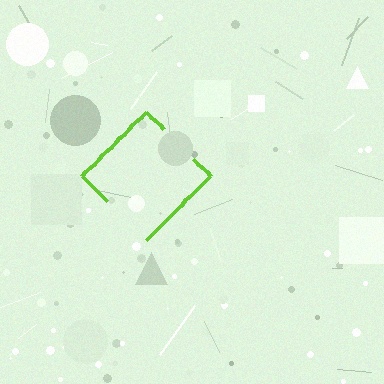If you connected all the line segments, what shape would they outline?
They would outline a diamond.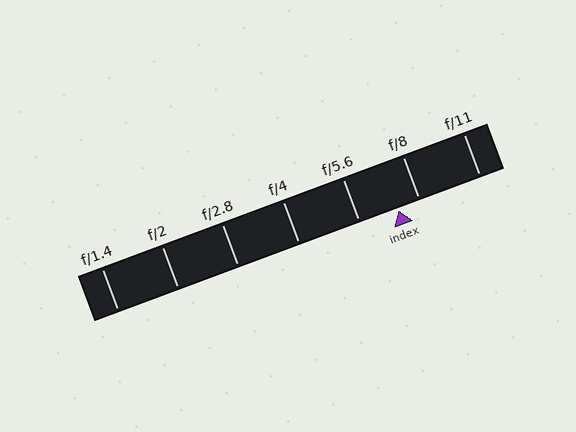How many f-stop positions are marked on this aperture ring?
There are 7 f-stop positions marked.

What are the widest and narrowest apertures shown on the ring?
The widest aperture shown is f/1.4 and the narrowest is f/11.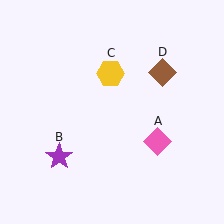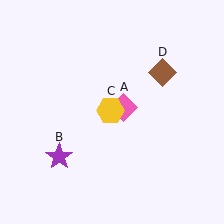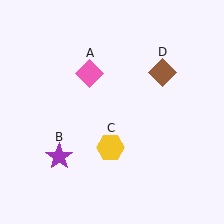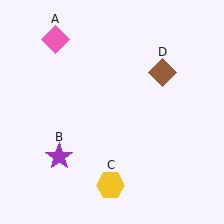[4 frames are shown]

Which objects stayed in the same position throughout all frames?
Purple star (object B) and brown diamond (object D) remained stationary.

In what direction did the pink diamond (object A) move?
The pink diamond (object A) moved up and to the left.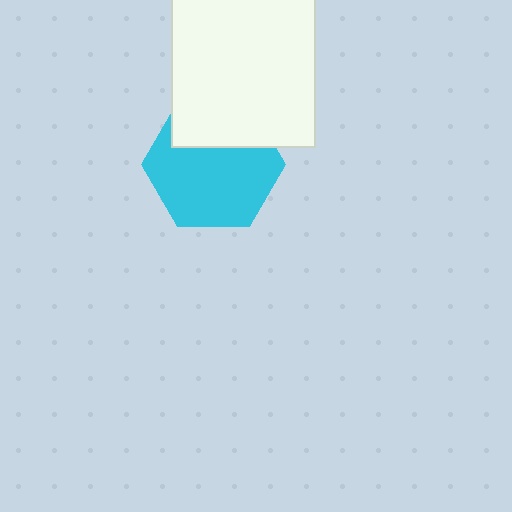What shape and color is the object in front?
The object in front is a white rectangle.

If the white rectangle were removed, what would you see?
You would see the complete cyan hexagon.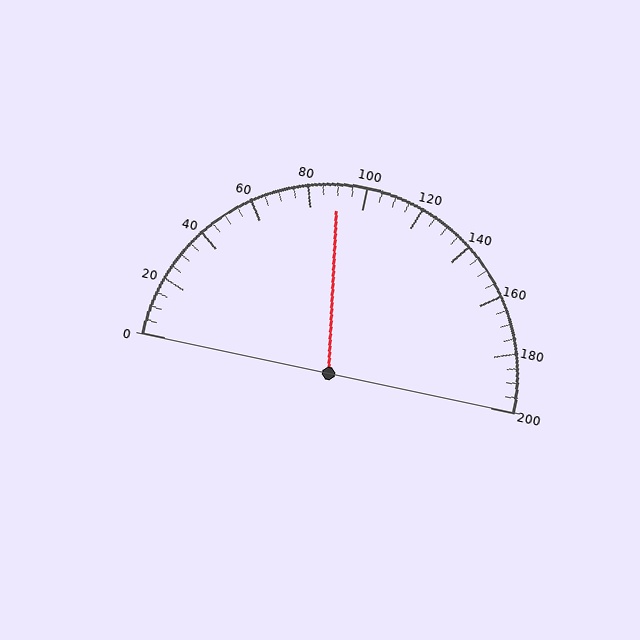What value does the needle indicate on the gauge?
The needle indicates approximately 90.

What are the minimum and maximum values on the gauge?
The gauge ranges from 0 to 200.